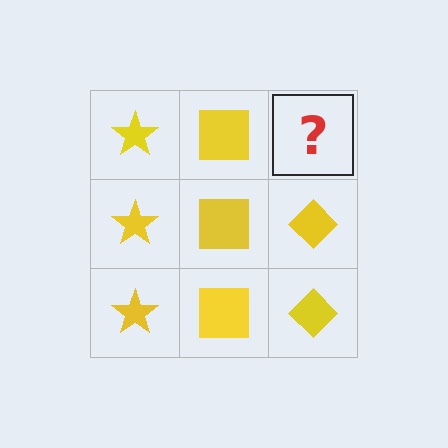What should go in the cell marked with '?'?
The missing cell should contain a yellow diamond.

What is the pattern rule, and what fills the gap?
The rule is that each column has a consistent shape. The gap should be filled with a yellow diamond.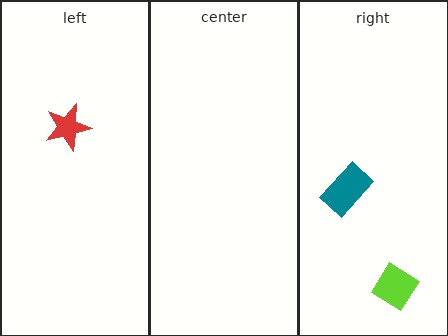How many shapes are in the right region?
2.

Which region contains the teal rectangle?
The right region.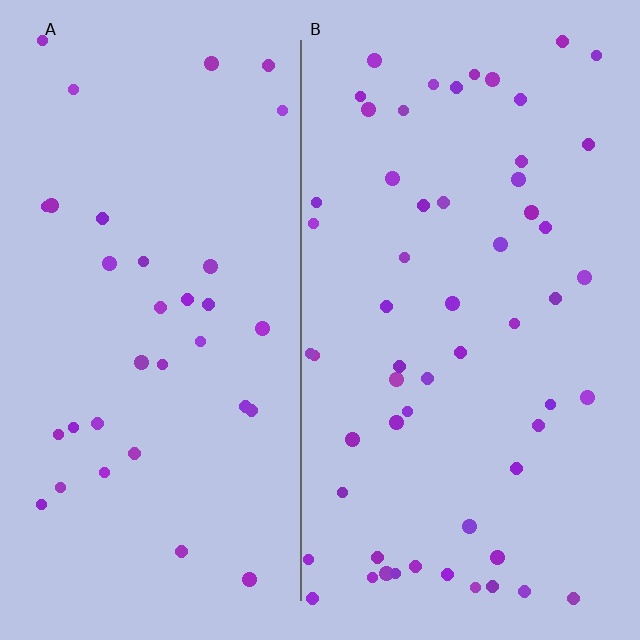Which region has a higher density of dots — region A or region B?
B (the right).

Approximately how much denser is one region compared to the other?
Approximately 1.7× — region B over region A.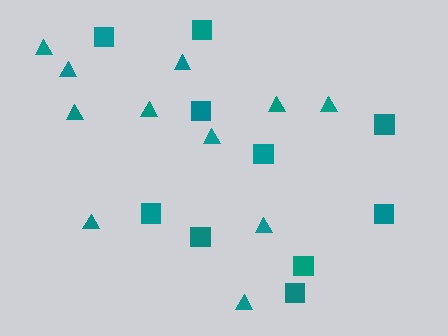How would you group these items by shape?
There are 2 groups: one group of squares (10) and one group of triangles (11).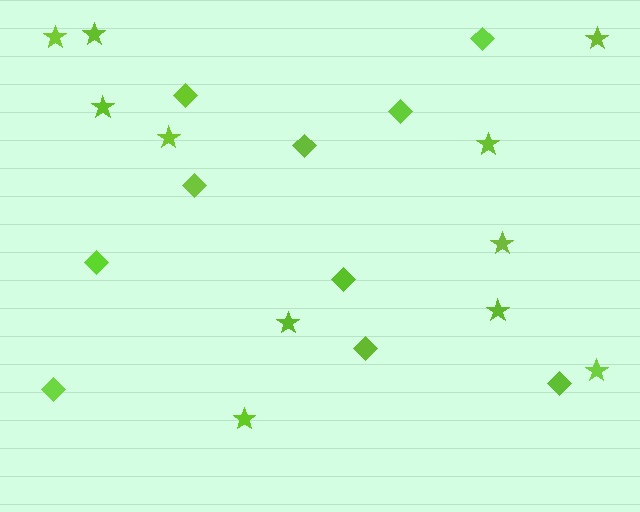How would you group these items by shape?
There are 2 groups: one group of stars (11) and one group of diamonds (10).